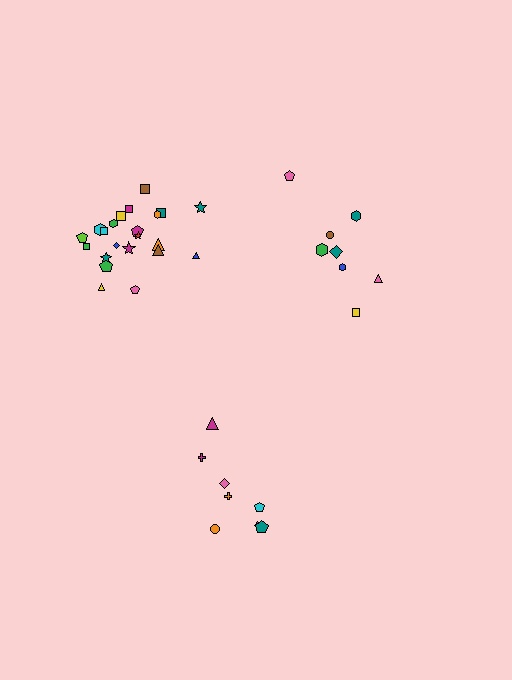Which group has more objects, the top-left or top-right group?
The top-left group.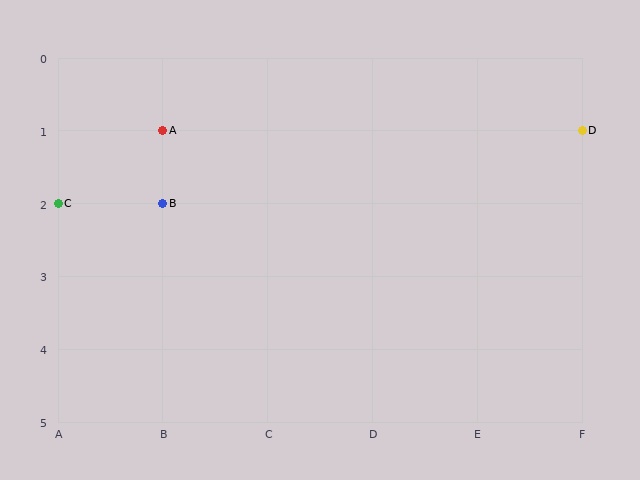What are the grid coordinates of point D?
Point D is at grid coordinates (F, 1).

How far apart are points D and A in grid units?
Points D and A are 4 columns apart.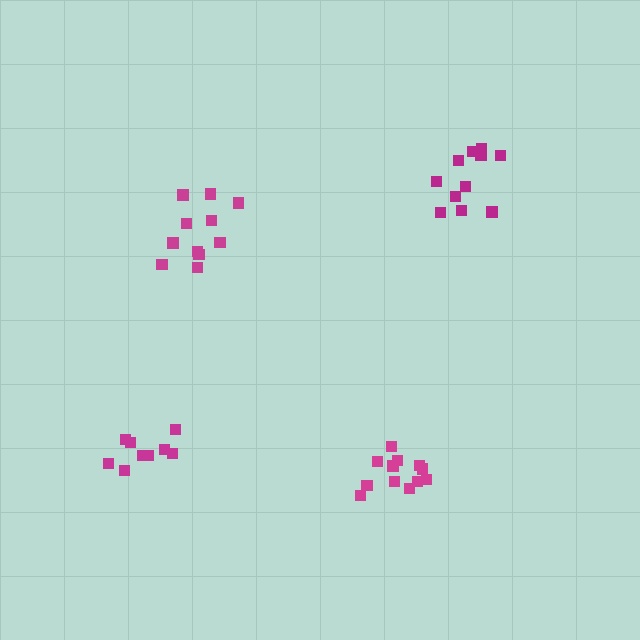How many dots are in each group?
Group 1: 9 dots, Group 2: 12 dots, Group 3: 11 dots, Group 4: 11 dots (43 total).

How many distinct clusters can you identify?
There are 4 distinct clusters.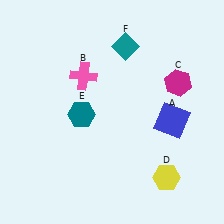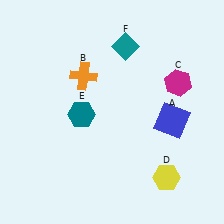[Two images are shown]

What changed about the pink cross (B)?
In Image 1, B is pink. In Image 2, it changed to orange.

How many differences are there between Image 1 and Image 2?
There is 1 difference between the two images.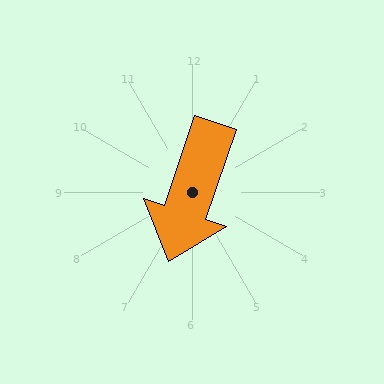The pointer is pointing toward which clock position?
Roughly 7 o'clock.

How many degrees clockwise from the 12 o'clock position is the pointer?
Approximately 199 degrees.